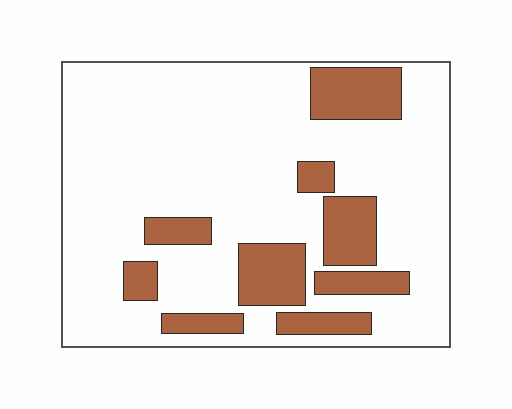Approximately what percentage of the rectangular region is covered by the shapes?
Approximately 20%.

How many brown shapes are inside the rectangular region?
9.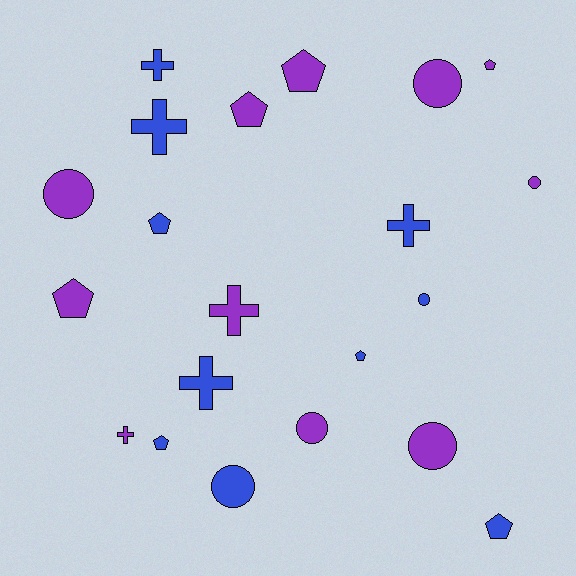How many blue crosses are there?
There are 4 blue crosses.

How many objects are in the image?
There are 21 objects.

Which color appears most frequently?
Purple, with 11 objects.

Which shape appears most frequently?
Pentagon, with 8 objects.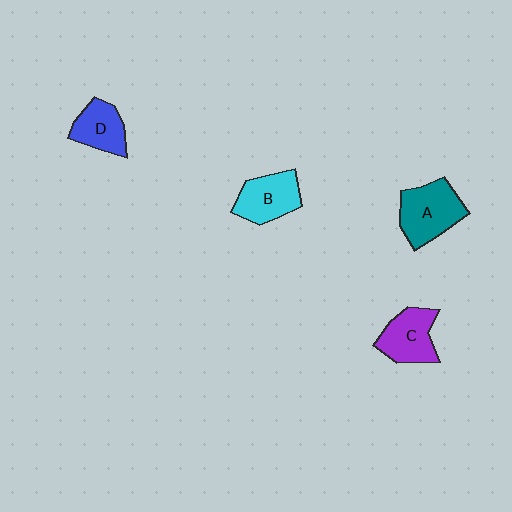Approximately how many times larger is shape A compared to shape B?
Approximately 1.2 times.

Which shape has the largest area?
Shape A (teal).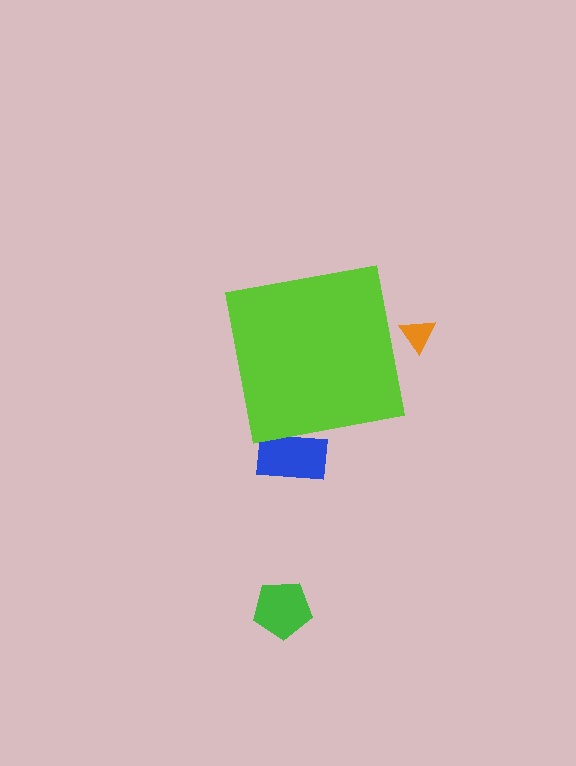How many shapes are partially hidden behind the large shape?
2 shapes are partially hidden.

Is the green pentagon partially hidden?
No, the green pentagon is fully visible.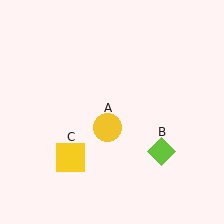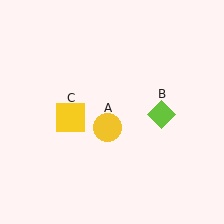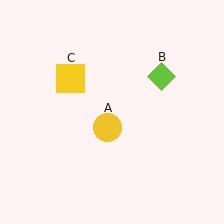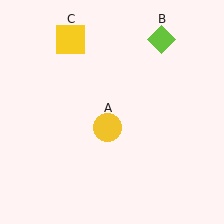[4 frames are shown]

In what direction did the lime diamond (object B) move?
The lime diamond (object B) moved up.